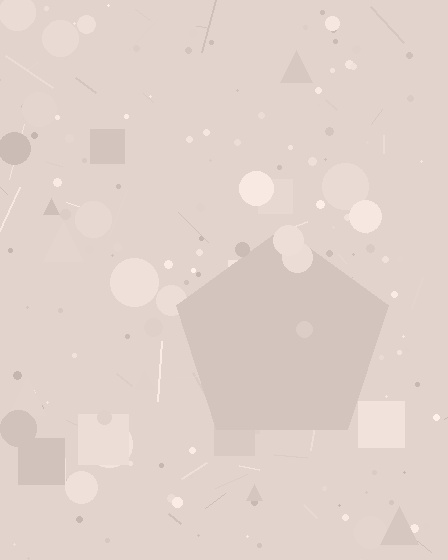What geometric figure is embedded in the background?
A pentagon is embedded in the background.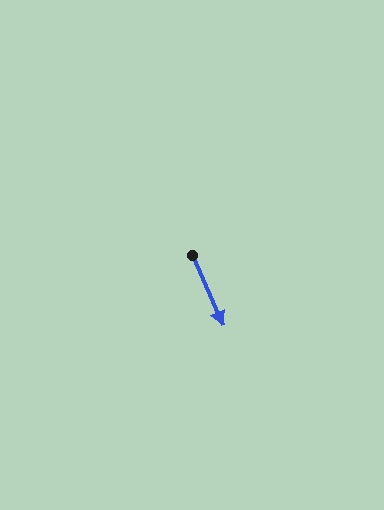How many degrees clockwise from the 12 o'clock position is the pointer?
Approximately 156 degrees.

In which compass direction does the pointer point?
Southeast.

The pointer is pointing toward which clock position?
Roughly 5 o'clock.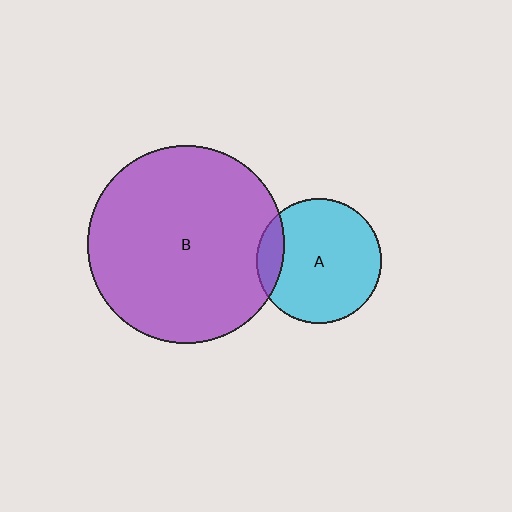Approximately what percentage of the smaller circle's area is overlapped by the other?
Approximately 15%.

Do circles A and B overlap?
Yes.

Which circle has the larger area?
Circle B (purple).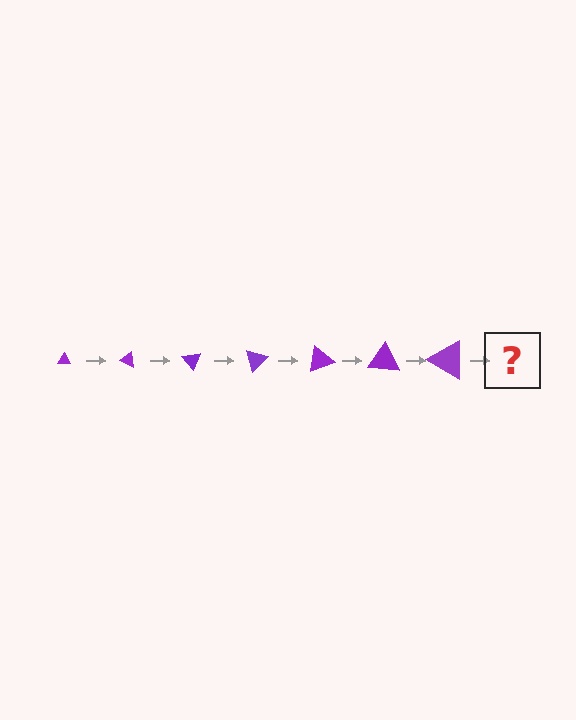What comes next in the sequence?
The next element should be a triangle, larger than the previous one and rotated 175 degrees from the start.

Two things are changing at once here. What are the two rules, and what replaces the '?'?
The two rules are that the triangle grows larger each step and it rotates 25 degrees each step. The '?' should be a triangle, larger than the previous one and rotated 175 degrees from the start.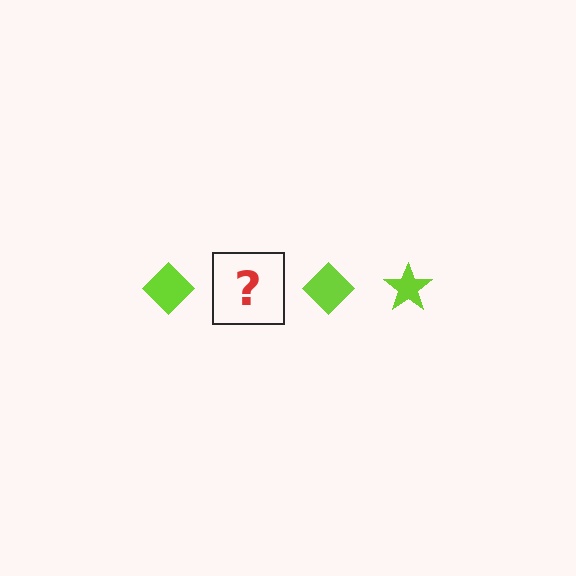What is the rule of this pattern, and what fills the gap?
The rule is that the pattern cycles through diamond, star shapes in lime. The gap should be filled with a lime star.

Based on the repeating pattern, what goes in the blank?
The blank should be a lime star.